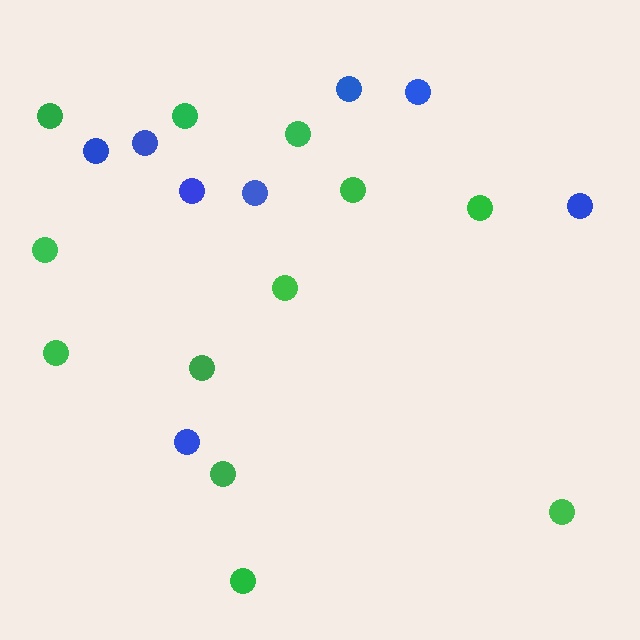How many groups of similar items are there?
There are 2 groups: one group of blue circles (8) and one group of green circles (12).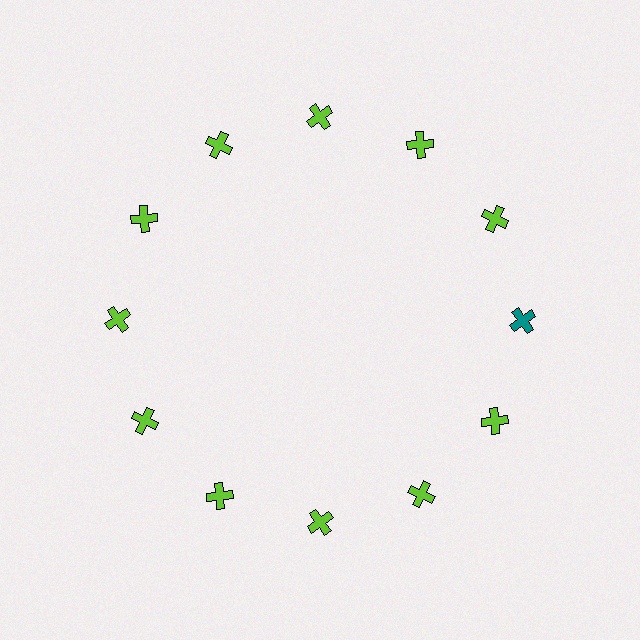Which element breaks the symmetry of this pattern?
The teal cross at roughly the 3 o'clock position breaks the symmetry. All other shapes are lime crosses.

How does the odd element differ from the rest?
It has a different color: teal instead of lime.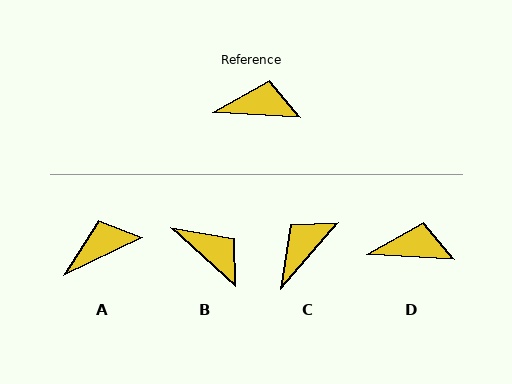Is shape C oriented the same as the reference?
No, it is off by about 52 degrees.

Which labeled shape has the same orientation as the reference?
D.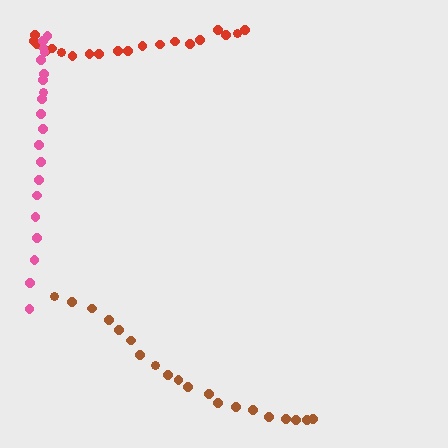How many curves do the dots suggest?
There are 3 distinct paths.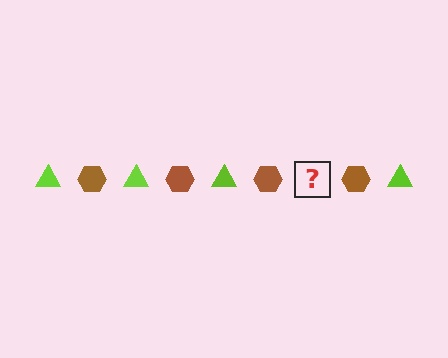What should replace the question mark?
The question mark should be replaced with a lime triangle.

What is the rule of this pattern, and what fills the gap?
The rule is that the pattern alternates between lime triangle and brown hexagon. The gap should be filled with a lime triangle.